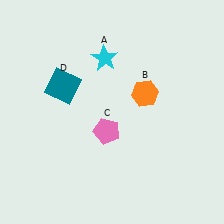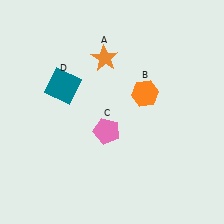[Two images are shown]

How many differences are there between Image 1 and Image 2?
There is 1 difference between the two images.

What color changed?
The star (A) changed from cyan in Image 1 to orange in Image 2.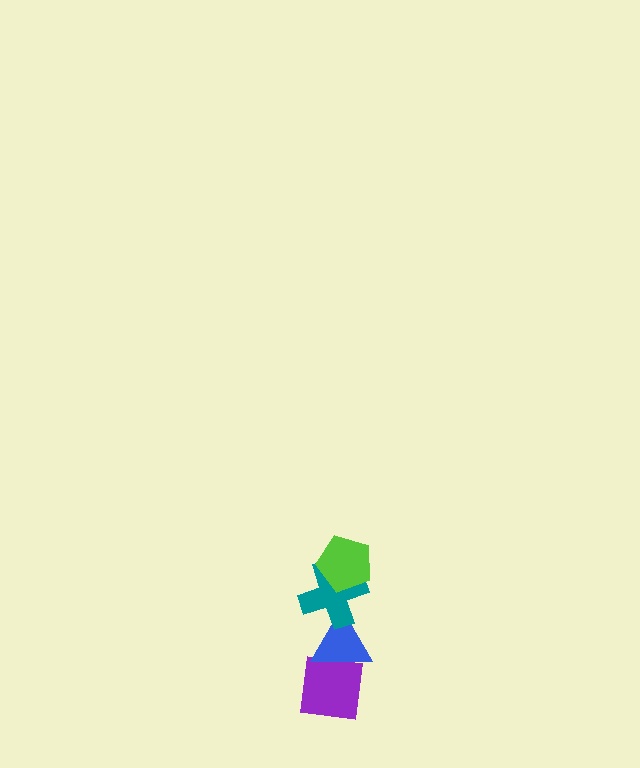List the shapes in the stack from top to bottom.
From top to bottom: the lime pentagon, the teal cross, the blue triangle, the purple square.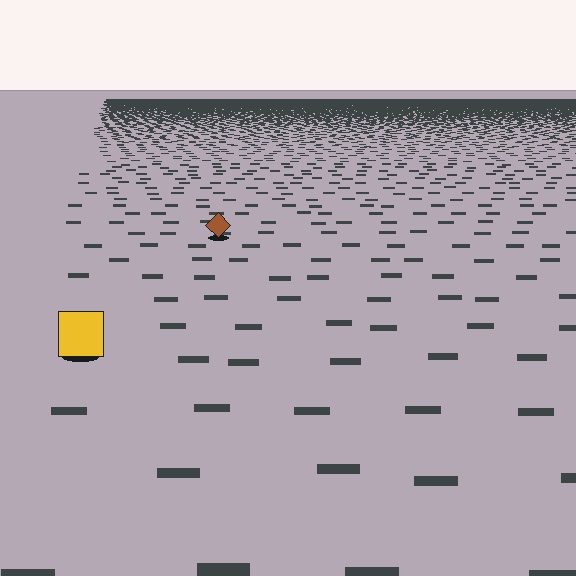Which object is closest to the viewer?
The yellow square is closest. The texture marks near it are larger and more spread out.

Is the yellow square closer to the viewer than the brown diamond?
Yes. The yellow square is closer — you can tell from the texture gradient: the ground texture is coarser near it.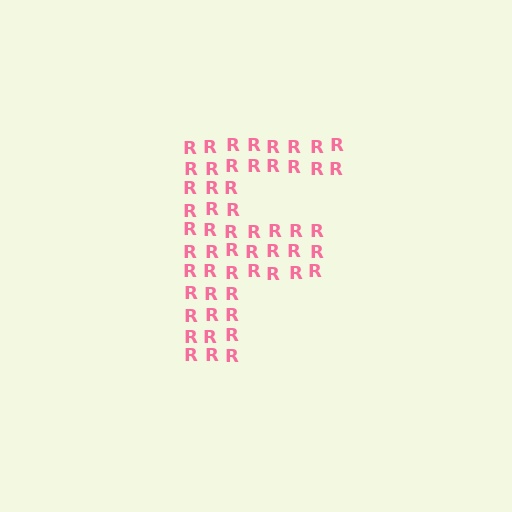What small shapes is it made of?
It is made of small letter R's.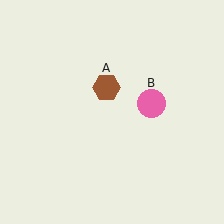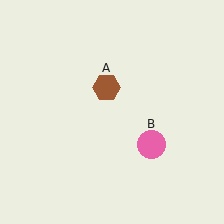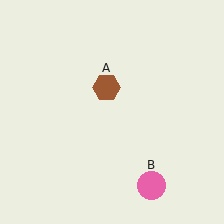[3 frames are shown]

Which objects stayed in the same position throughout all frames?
Brown hexagon (object A) remained stationary.